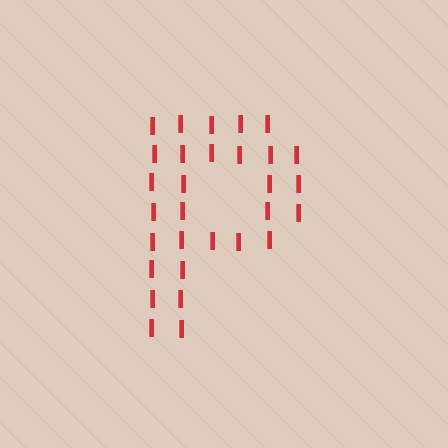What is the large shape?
The large shape is the letter P.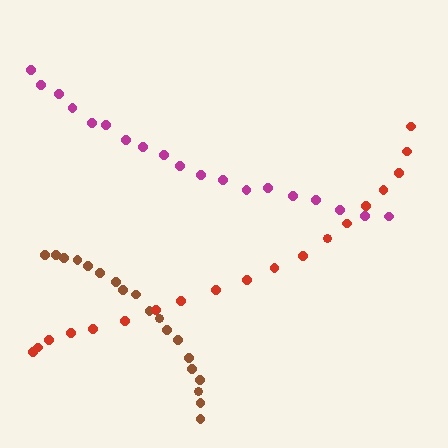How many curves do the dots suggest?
There are 3 distinct paths.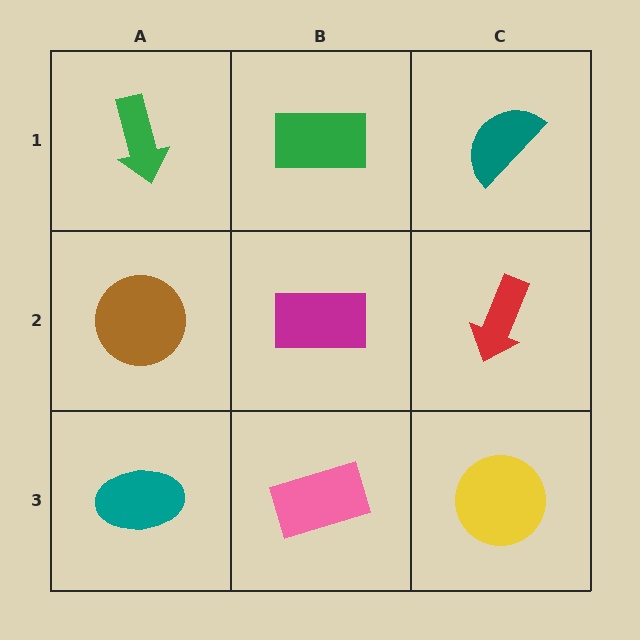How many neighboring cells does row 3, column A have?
2.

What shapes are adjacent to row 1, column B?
A magenta rectangle (row 2, column B), a green arrow (row 1, column A), a teal semicircle (row 1, column C).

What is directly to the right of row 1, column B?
A teal semicircle.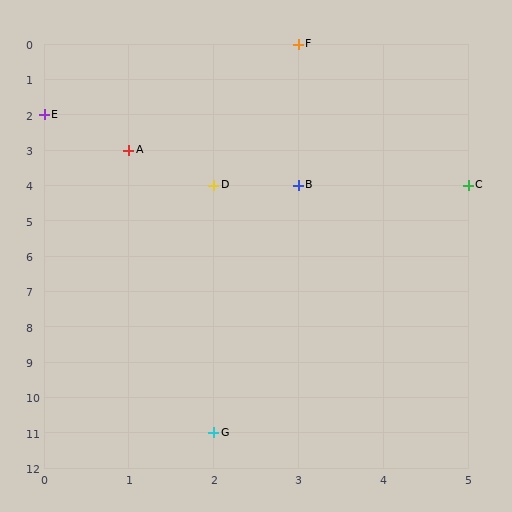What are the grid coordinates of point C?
Point C is at grid coordinates (5, 4).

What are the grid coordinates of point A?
Point A is at grid coordinates (1, 3).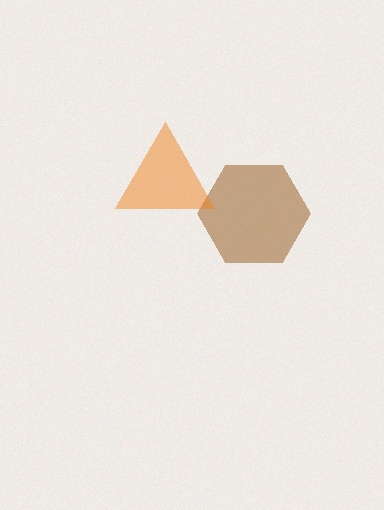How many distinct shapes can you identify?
There are 2 distinct shapes: a brown hexagon, an orange triangle.